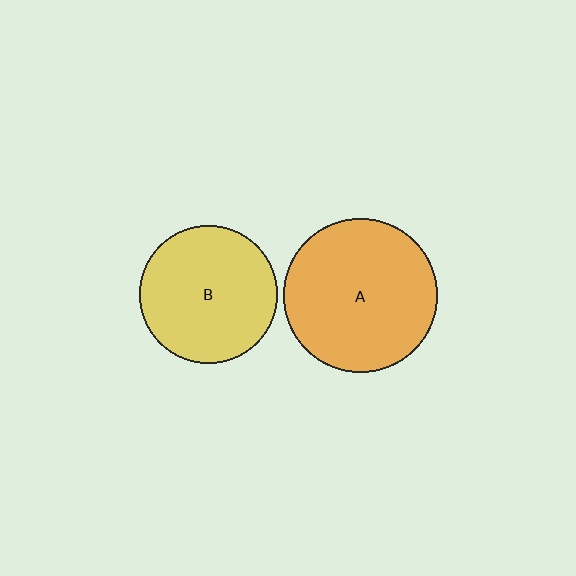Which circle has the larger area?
Circle A (orange).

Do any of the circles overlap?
No, none of the circles overlap.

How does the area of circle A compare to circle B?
Approximately 1.3 times.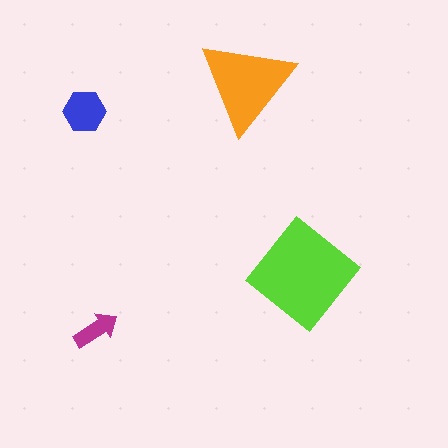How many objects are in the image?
There are 4 objects in the image.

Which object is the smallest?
The magenta arrow.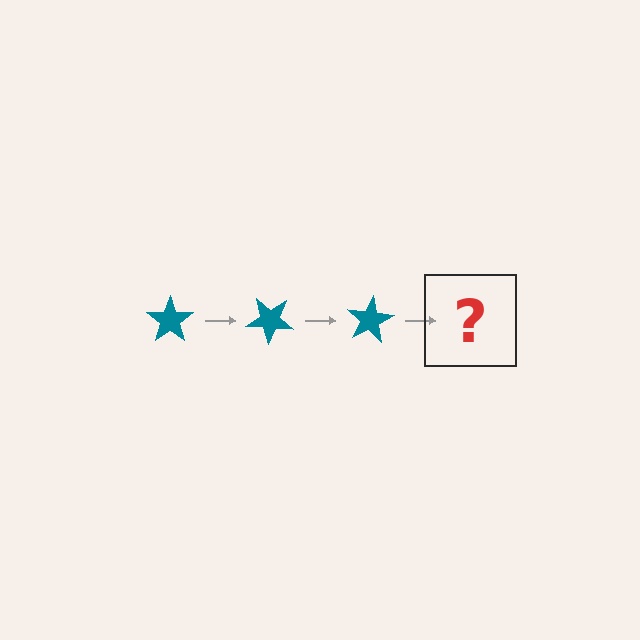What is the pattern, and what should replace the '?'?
The pattern is that the star rotates 40 degrees each step. The '?' should be a teal star rotated 120 degrees.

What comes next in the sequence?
The next element should be a teal star rotated 120 degrees.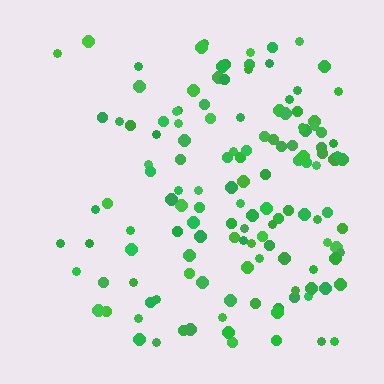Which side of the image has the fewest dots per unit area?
The left.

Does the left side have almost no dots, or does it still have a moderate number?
Still a moderate number, just noticeably fewer than the right.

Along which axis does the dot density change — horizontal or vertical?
Horizontal.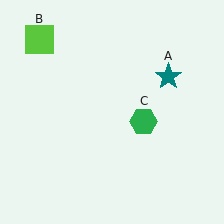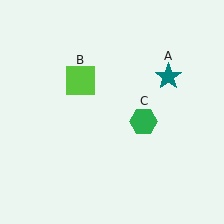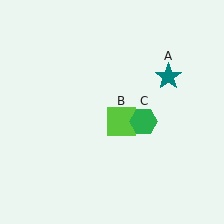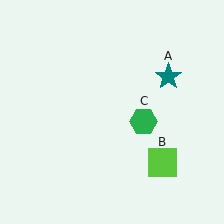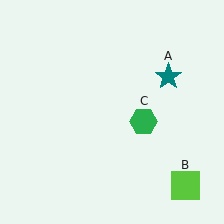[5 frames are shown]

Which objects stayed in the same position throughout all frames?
Teal star (object A) and green hexagon (object C) remained stationary.